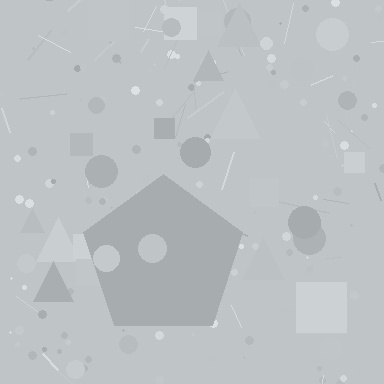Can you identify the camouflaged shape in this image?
The camouflaged shape is a pentagon.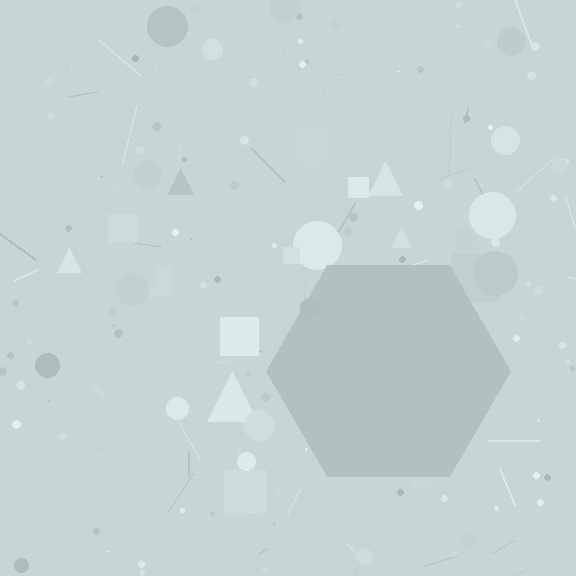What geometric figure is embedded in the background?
A hexagon is embedded in the background.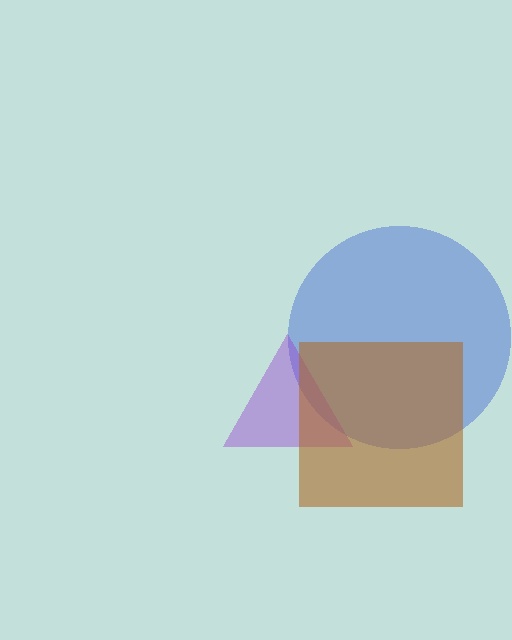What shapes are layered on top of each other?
The layered shapes are: a blue circle, a purple triangle, a brown square.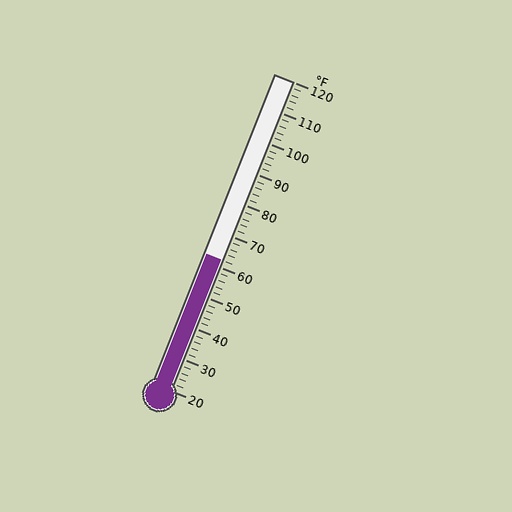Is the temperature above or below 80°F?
The temperature is below 80°F.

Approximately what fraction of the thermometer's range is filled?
The thermometer is filled to approximately 40% of its range.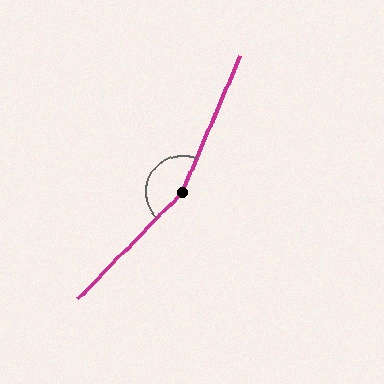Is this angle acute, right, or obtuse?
It is obtuse.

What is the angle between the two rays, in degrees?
Approximately 159 degrees.